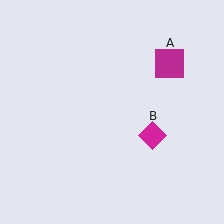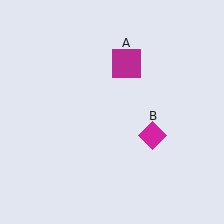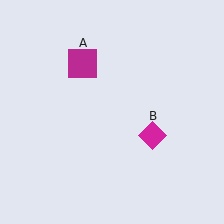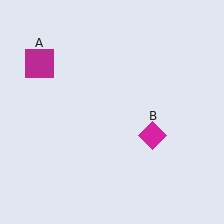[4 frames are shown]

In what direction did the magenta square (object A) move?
The magenta square (object A) moved left.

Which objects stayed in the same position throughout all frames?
Magenta diamond (object B) remained stationary.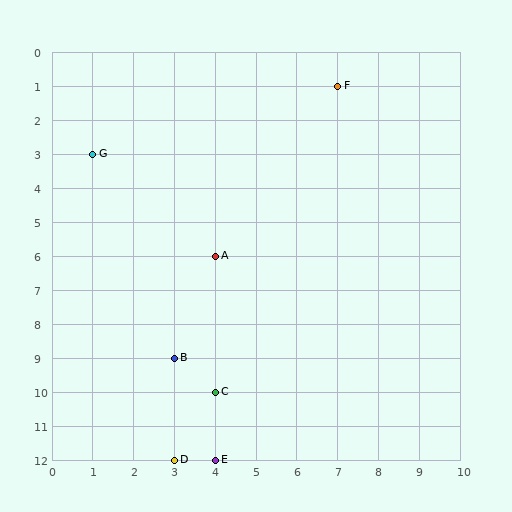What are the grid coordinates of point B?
Point B is at grid coordinates (3, 9).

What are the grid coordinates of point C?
Point C is at grid coordinates (4, 10).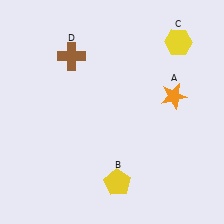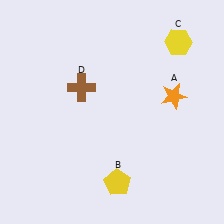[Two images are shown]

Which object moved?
The brown cross (D) moved down.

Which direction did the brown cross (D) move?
The brown cross (D) moved down.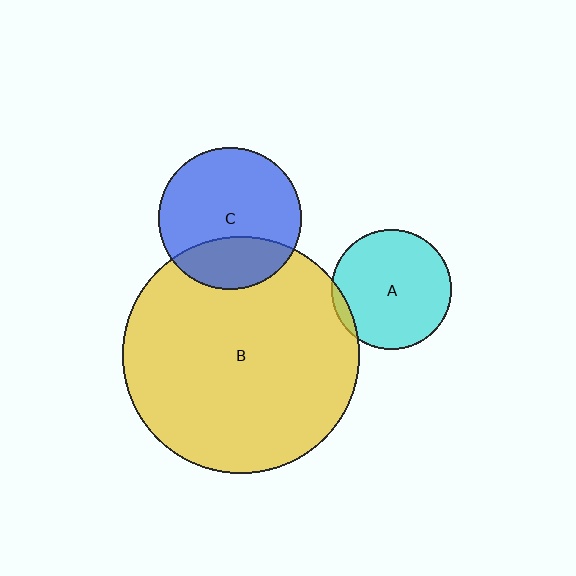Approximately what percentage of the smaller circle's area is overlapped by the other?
Approximately 30%.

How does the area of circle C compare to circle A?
Approximately 1.4 times.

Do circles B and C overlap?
Yes.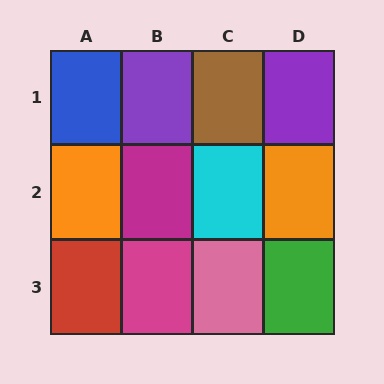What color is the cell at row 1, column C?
Brown.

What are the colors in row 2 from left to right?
Orange, magenta, cyan, orange.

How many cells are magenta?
2 cells are magenta.